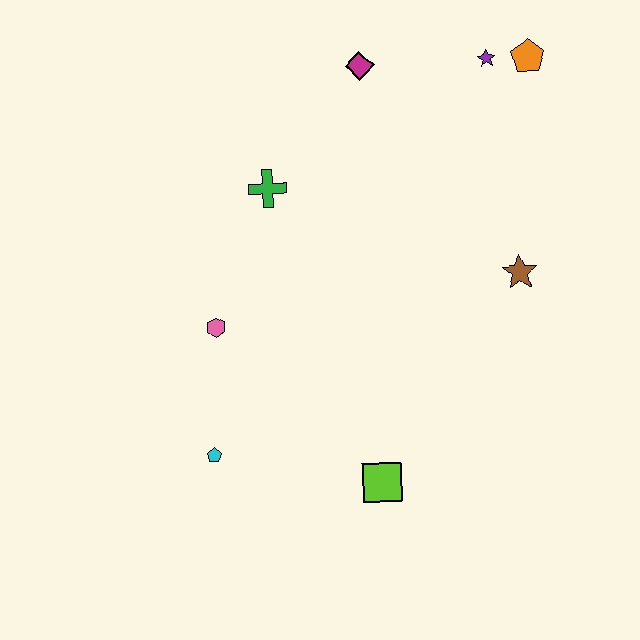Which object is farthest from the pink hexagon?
The orange pentagon is farthest from the pink hexagon.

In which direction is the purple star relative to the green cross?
The purple star is to the right of the green cross.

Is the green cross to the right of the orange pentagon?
No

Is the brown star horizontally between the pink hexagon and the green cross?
No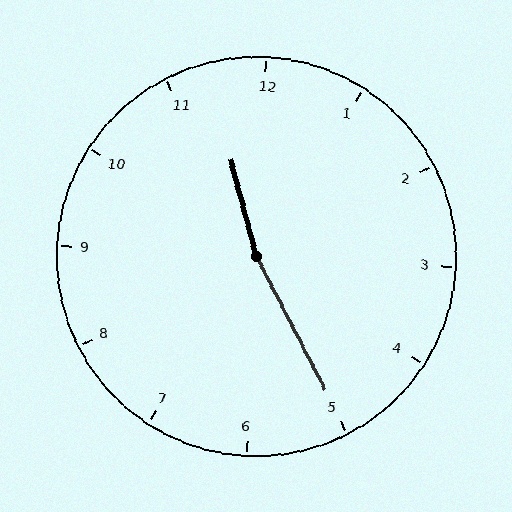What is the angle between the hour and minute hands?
Approximately 168 degrees.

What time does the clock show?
11:25.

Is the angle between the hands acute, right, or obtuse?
It is obtuse.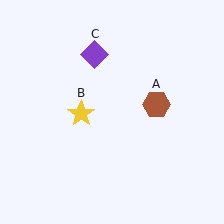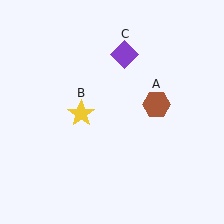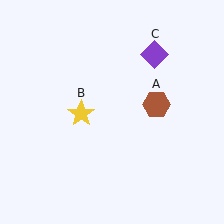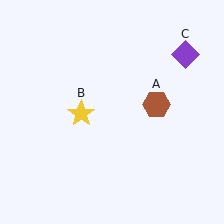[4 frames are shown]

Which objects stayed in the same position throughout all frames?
Brown hexagon (object A) and yellow star (object B) remained stationary.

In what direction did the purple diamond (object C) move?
The purple diamond (object C) moved right.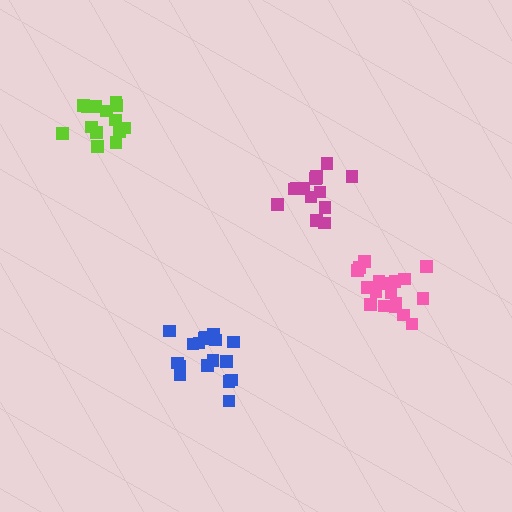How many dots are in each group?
Group 1: 14 dots, Group 2: 14 dots, Group 3: 17 dots, Group 4: 19 dots (64 total).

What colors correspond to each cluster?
The clusters are colored: lime, magenta, blue, pink.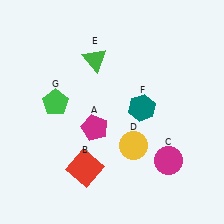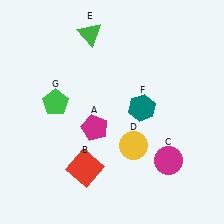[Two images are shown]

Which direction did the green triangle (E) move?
The green triangle (E) moved up.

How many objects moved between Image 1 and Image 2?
1 object moved between the two images.